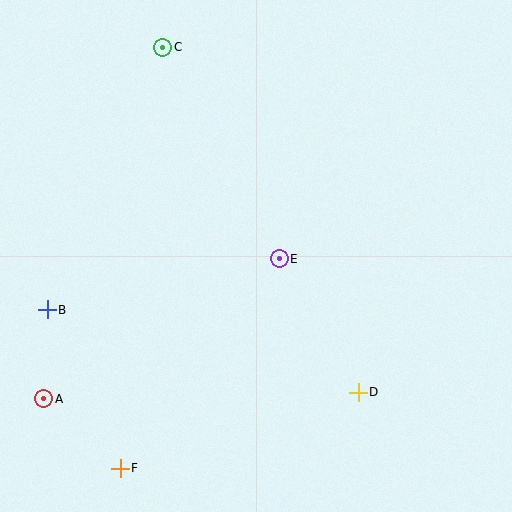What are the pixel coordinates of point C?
Point C is at (163, 47).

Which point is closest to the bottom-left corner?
Point A is closest to the bottom-left corner.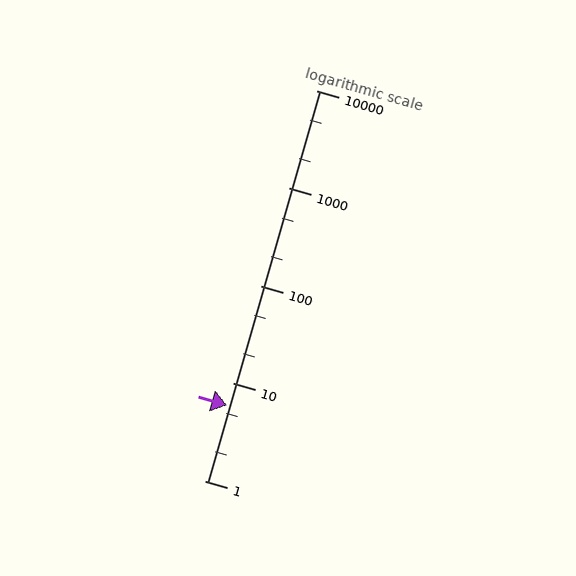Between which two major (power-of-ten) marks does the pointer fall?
The pointer is between 1 and 10.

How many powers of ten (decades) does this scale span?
The scale spans 4 decades, from 1 to 10000.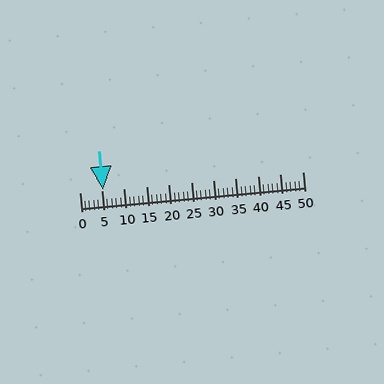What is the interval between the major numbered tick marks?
The major tick marks are spaced 5 units apart.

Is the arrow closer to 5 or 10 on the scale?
The arrow is closer to 5.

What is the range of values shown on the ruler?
The ruler shows values from 0 to 50.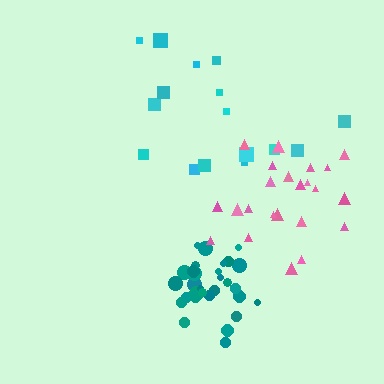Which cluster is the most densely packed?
Teal.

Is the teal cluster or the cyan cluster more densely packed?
Teal.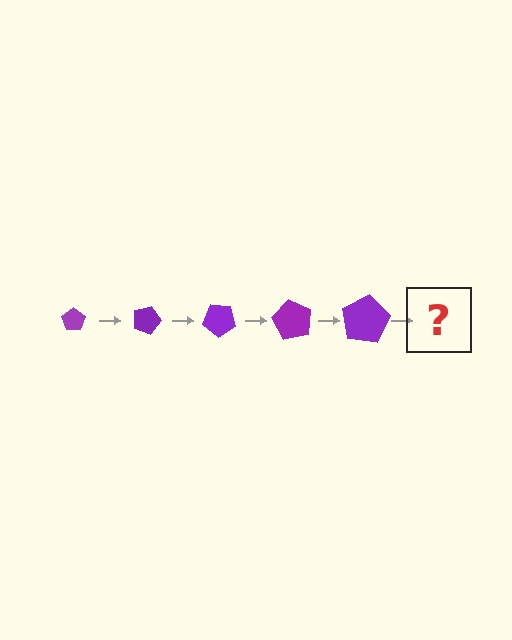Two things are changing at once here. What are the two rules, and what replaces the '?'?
The two rules are that the pentagon grows larger each step and it rotates 20 degrees each step. The '?' should be a pentagon, larger than the previous one and rotated 100 degrees from the start.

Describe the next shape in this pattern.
It should be a pentagon, larger than the previous one and rotated 100 degrees from the start.